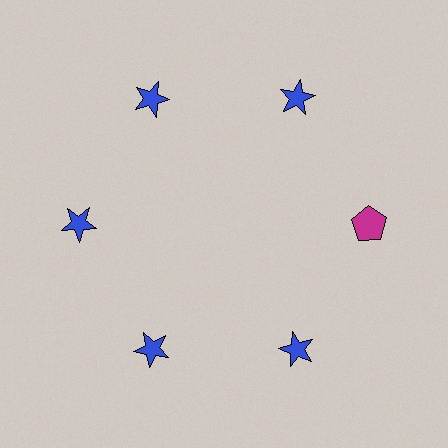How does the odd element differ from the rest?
It differs in both color (magenta instead of blue) and shape (pentagon instead of star).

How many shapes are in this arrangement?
There are 6 shapes arranged in a ring pattern.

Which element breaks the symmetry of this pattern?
The magenta pentagon at roughly the 3 o'clock position breaks the symmetry. All other shapes are blue stars.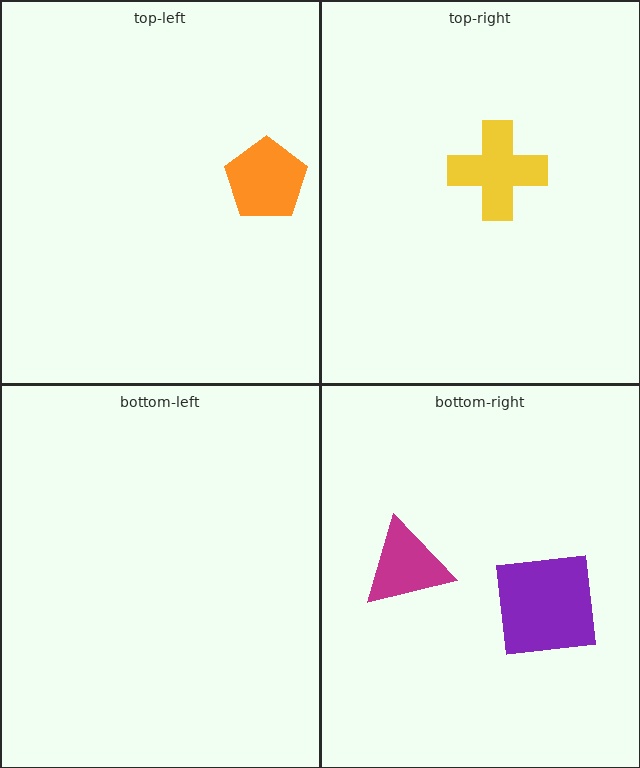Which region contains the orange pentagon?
The top-left region.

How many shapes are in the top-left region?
1.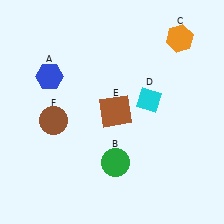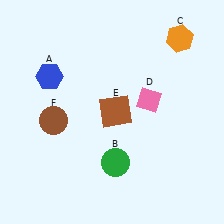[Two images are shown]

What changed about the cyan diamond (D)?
In Image 1, D is cyan. In Image 2, it changed to pink.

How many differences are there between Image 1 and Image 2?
There is 1 difference between the two images.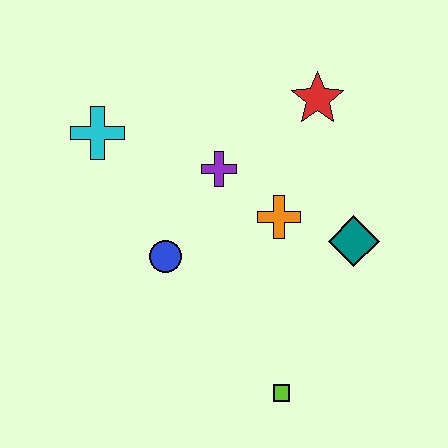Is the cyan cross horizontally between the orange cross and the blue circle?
No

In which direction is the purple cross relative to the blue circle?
The purple cross is above the blue circle.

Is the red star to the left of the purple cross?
No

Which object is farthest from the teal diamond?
The cyan cross is farthest from the teal diamond.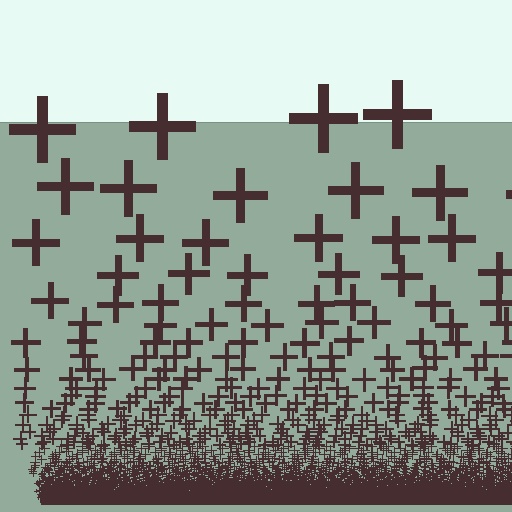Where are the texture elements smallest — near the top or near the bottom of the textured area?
Near the bottom.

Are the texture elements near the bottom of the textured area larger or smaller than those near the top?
Smaller. The gradient is inverted — elements near the bottom are smaller and denser.